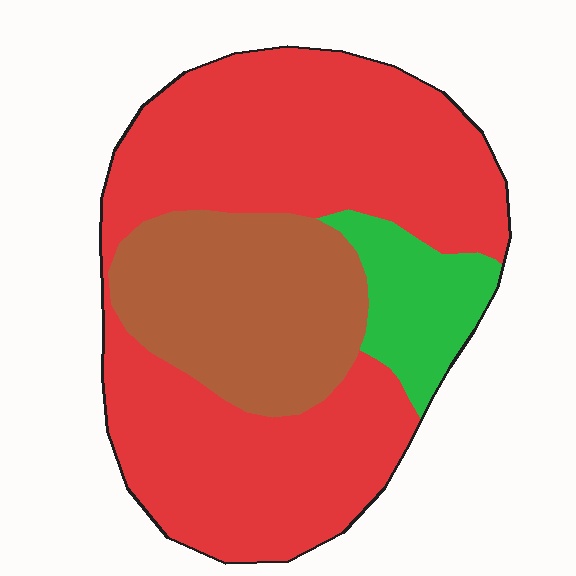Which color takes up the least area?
Green, at roughly 10%.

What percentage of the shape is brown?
Brown takes up about one quarter (1/4) of the shape.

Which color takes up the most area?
Red, at roughly 65%.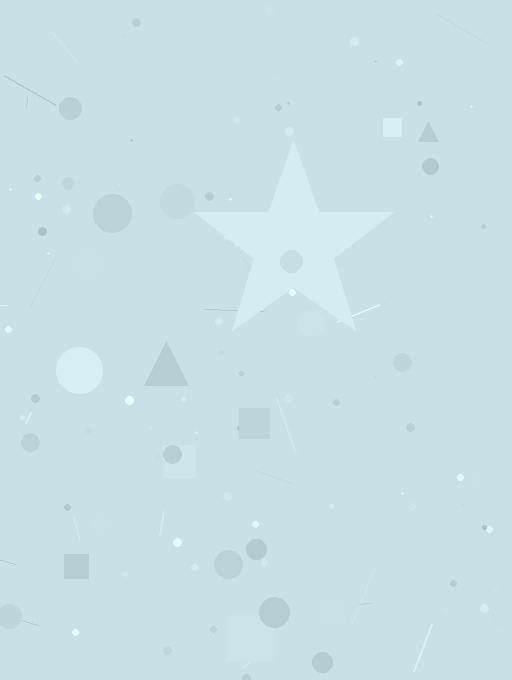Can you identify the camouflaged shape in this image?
The camouflaged shape is a star.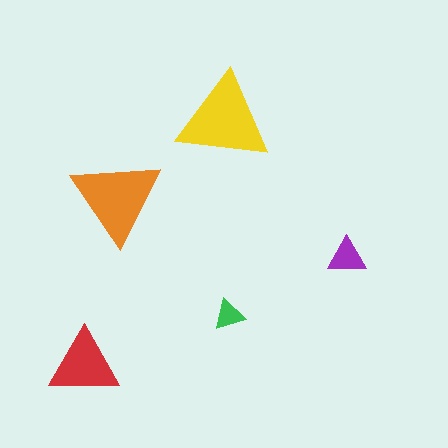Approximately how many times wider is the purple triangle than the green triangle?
About 1.5 times wider.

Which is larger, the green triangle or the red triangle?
The red one.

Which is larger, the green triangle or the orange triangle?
The orange one.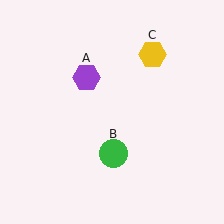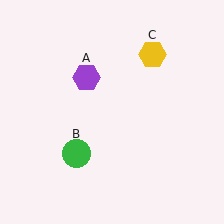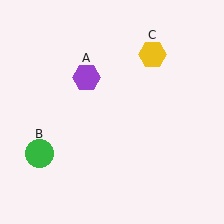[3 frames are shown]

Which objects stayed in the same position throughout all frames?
Purple hexagon (object A) and yellow hexagon (object C) remained stationary.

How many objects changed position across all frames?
1 object changed position: green circle (object B).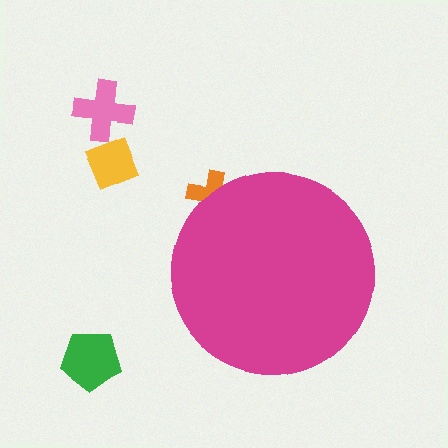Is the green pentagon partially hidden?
No, the green pentagon is fully visible.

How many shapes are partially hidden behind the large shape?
1 shape is partially hidden.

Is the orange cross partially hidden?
Yes, the orange cross is partially hidden behind the magenta circle.